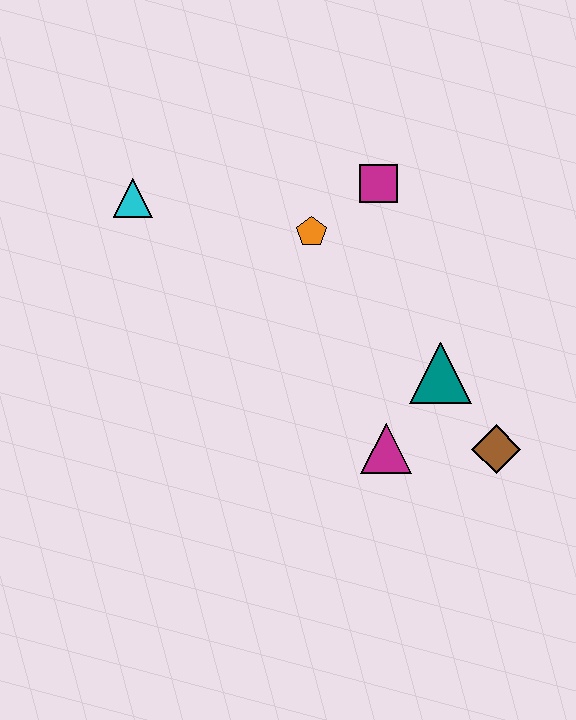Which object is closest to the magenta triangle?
The teal triangle is closest to the magenta triangle.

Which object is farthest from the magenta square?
The brown diamond is farthest from the magenta square.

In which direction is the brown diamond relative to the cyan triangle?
The brown diamond is to the right of the cyan triangle.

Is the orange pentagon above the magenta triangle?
Yes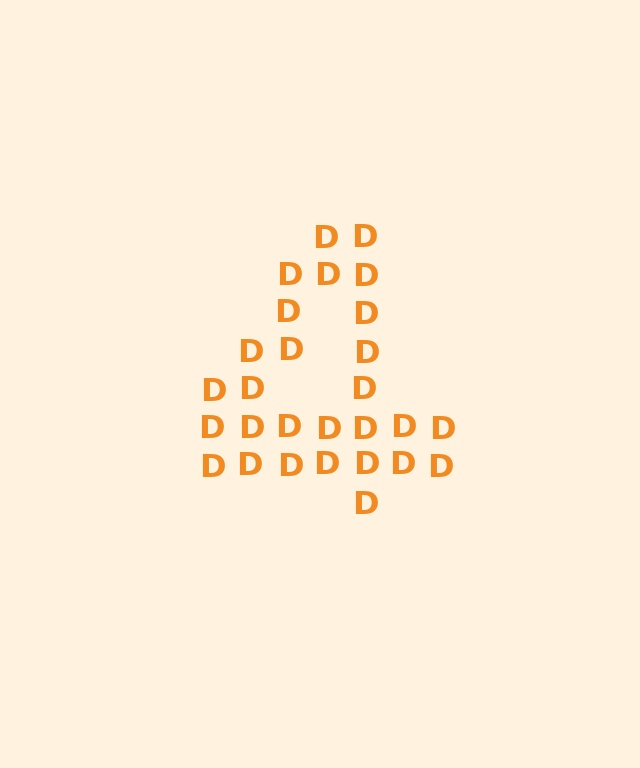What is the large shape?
The large shape is the digit 4.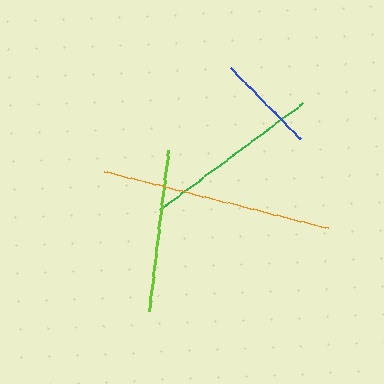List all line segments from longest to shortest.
From longest to shortest: orange, green, lime, blue.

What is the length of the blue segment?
The blue segment is approximately 100 pixels long.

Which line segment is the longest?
The orange line is the longest at approximately 230 pixels.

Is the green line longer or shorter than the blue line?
The green line is longer than the blue line.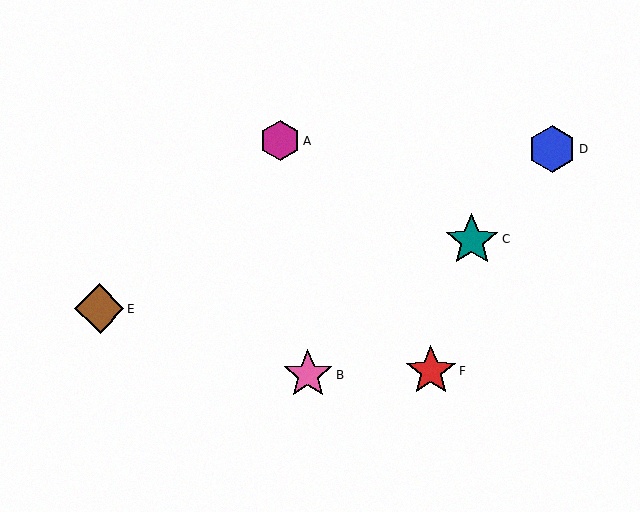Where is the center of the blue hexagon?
The center of the blue hexagon is at (552, 149).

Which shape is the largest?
The teal star (labeled C) is the largest.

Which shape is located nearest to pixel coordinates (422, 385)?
The red star (labeled F) at (431, 371) is nearest to that location.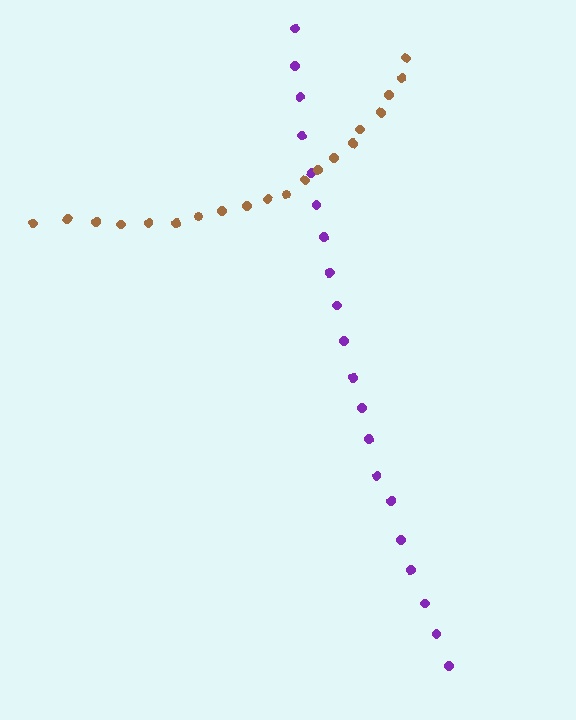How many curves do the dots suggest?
There are 2 distinct paths.